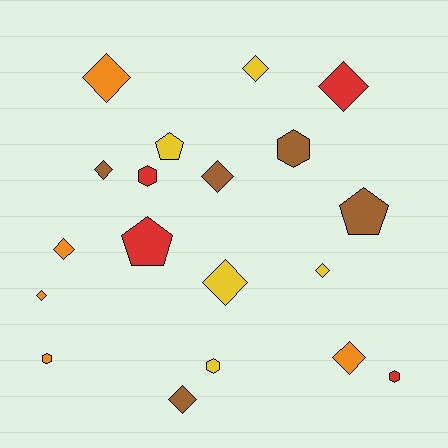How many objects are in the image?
There are 19 objects.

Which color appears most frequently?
Yellow, with 5 objects.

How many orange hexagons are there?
There is 1 orange hexagon.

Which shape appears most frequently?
Diamond, with 11 objects.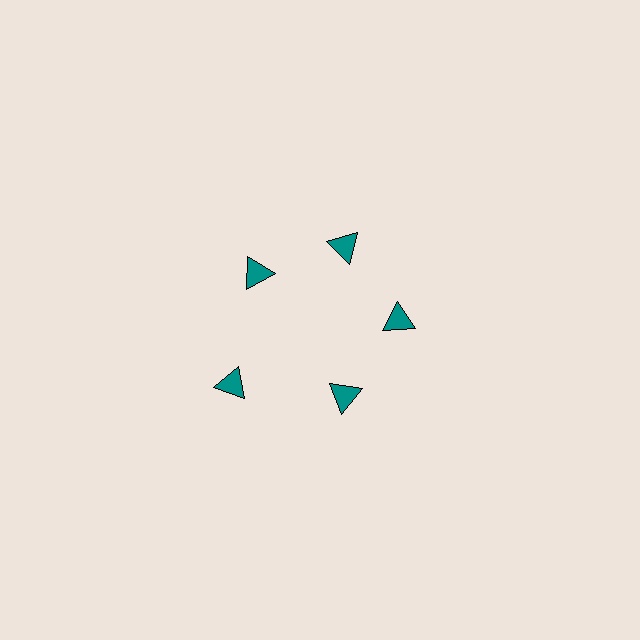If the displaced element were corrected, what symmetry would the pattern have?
It would have 5-fold rotational symmetry — the pattern would map onto itself every 72 degrees.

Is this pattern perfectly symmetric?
No. The 5 teal triangles are arranged in a ring, but one element near the 8 o'clock position is pushed outward from the center, breaking the 5-fold rotational symmetry.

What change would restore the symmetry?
The symmetry would be restored by moving it inward, back onto the ring so that all 5 triangles sit at equal angles and equal distance from the center.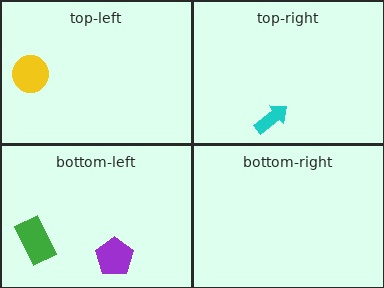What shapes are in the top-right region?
The cyan arrow.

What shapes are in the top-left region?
The yellow circle.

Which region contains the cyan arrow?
The top-right region.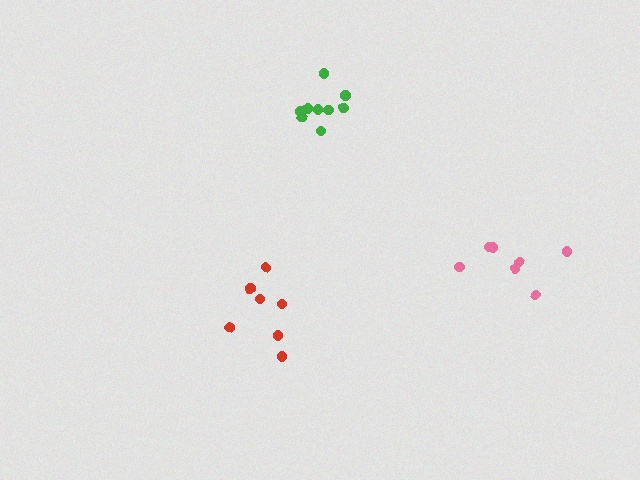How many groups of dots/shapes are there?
There are 3 groups.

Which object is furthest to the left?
The red cluster is leftmost.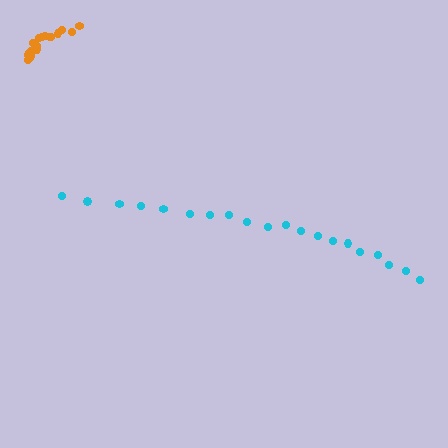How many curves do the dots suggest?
There are 2 distinct paths.